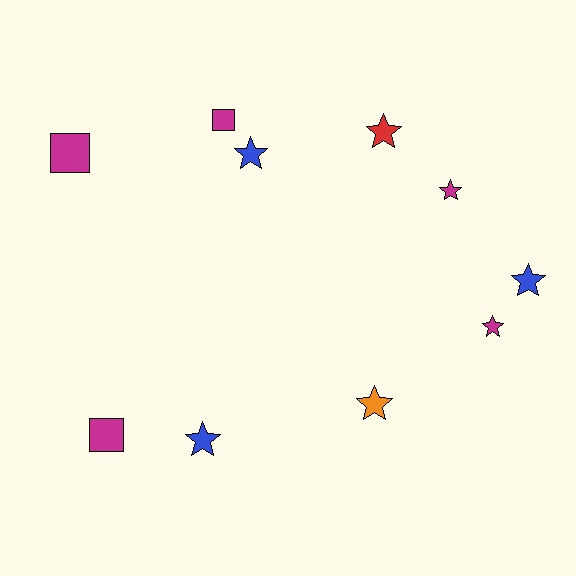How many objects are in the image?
There are 10 objects.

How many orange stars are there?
There is 1 orange star.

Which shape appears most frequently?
Star, with 7 objects.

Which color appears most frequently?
Magenta, with 5 objects.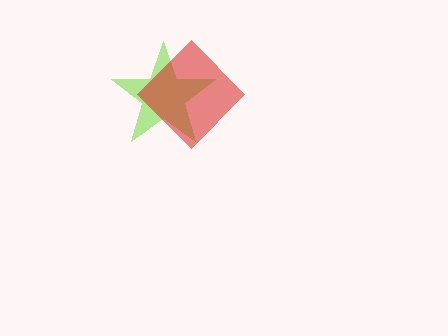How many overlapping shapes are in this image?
There are 2 overlapping shapes in the image.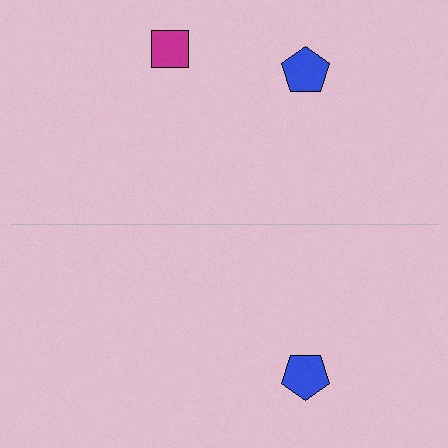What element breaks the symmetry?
A magenta square is missing from the bottom side.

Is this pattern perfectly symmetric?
No, the pattern is not perfectly symmetric. A magenta square is missing from the bottom side.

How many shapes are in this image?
There are 3 shapes in this image.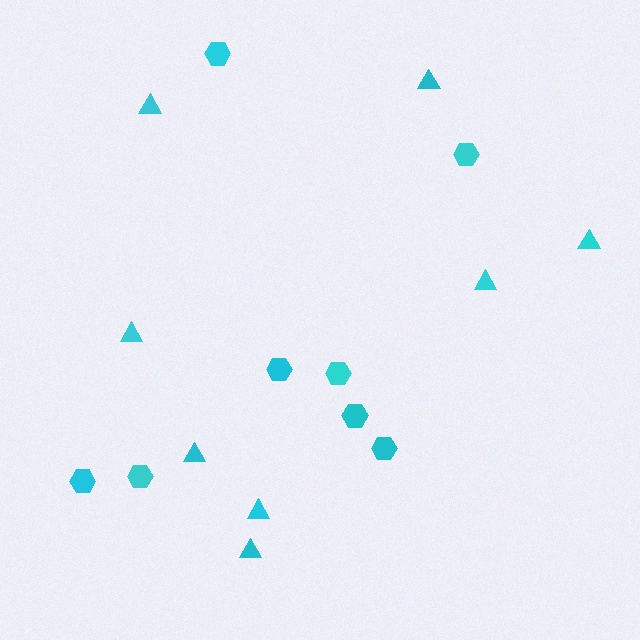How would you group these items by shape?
There are 2 groups: one group of triangles (8) and one group of hexagons (8).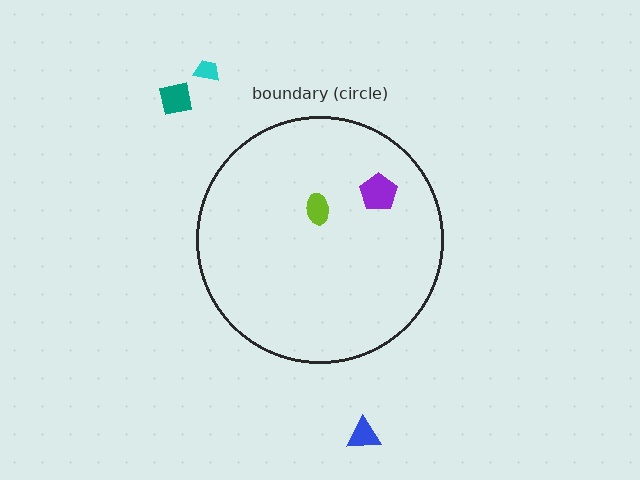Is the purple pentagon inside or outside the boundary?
Inside.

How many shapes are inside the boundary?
2 inside, 3 outside.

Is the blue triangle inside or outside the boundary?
Outside.